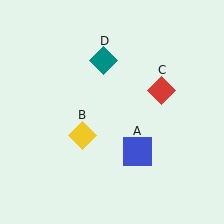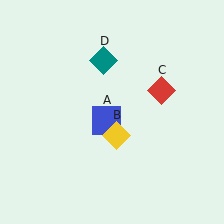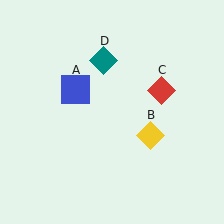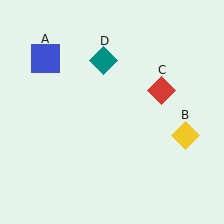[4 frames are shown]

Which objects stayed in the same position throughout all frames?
Red diamond (object C) and teal diamond (object D) remained stationary.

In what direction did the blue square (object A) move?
The blue square (object A) moved up and to the left.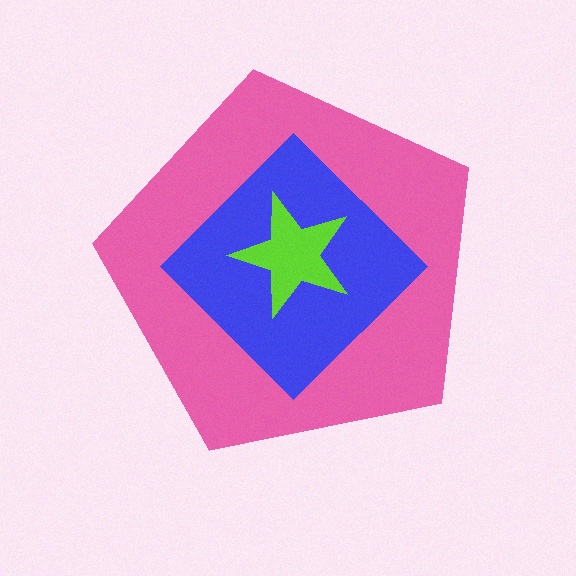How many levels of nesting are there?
3.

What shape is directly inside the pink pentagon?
The blue diamond.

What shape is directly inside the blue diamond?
The lime star.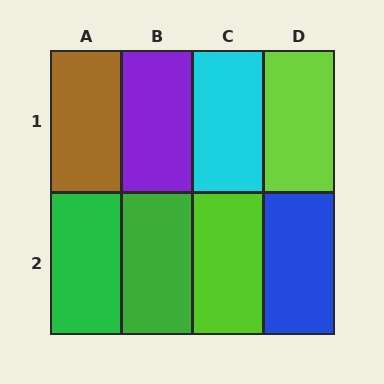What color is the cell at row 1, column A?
Brown.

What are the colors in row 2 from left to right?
Green, green, lime, blue.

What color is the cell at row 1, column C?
Cyan.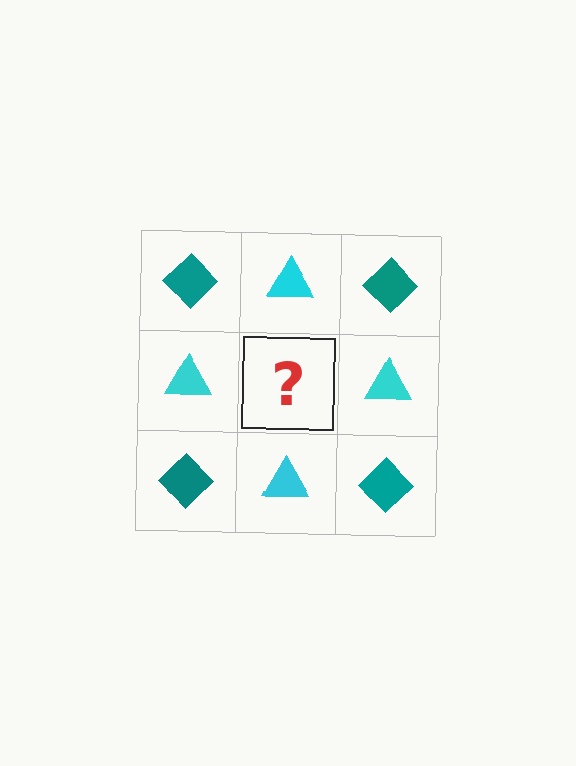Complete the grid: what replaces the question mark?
The question mark should be replaced with a teal diamond.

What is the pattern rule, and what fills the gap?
The rule is that it alternates teal diamond and cyan triangle in a checkerboard pattern. The gap should be filled with a teal diamond.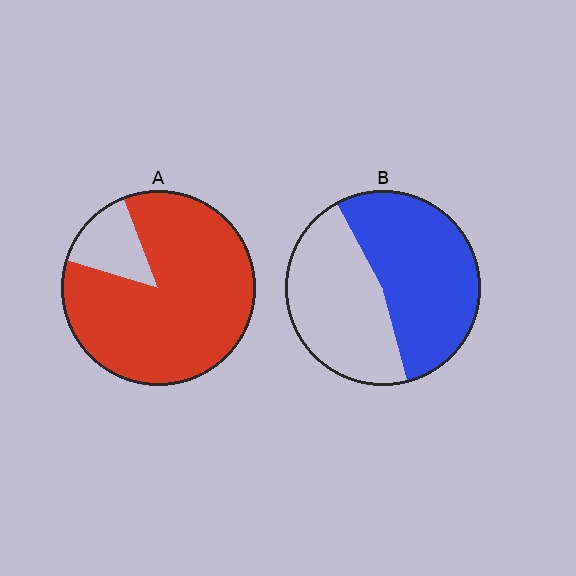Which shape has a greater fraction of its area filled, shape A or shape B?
Shape A.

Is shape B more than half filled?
Yes.